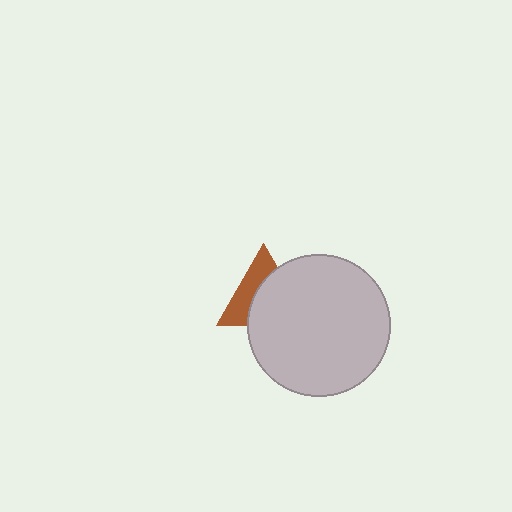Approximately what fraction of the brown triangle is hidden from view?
Roughly 57% of the brown triangle is hidden behind the light gray circle.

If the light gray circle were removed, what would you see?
You would see the complete brown triangle.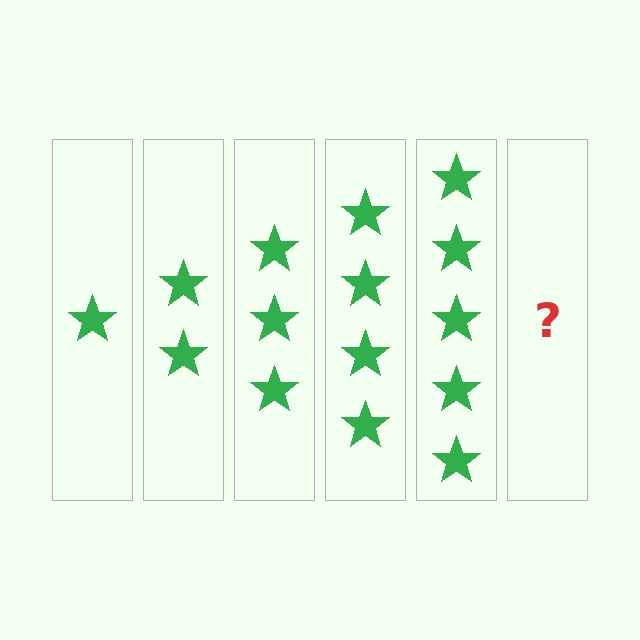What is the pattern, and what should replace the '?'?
The pattern is that each step adds one more star. The '?' should be 6 stars.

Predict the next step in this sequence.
The next step is 6 stars.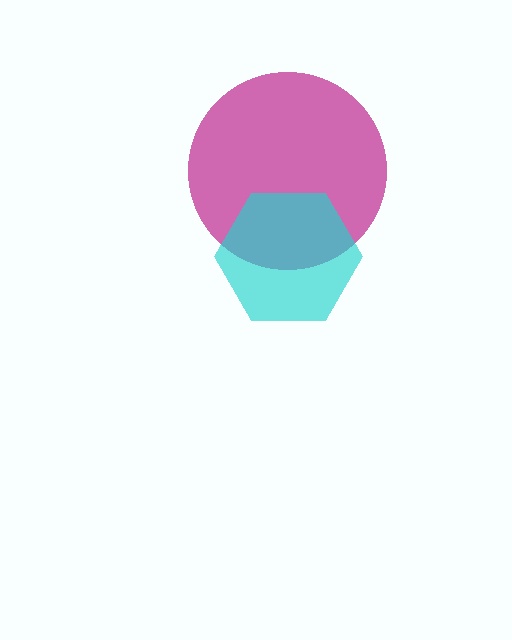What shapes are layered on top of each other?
The layered shapes are: a magenta circle, a cyan hexagon.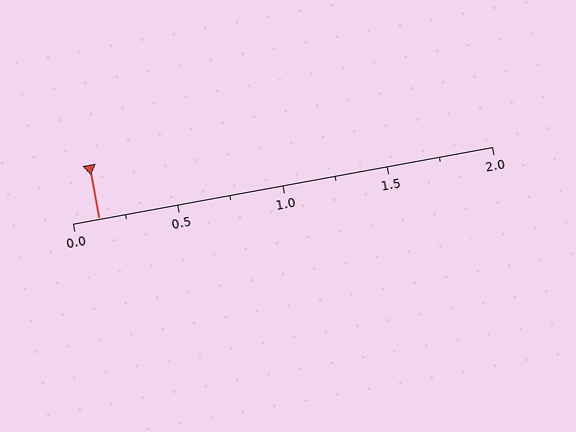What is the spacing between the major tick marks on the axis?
The major ticks are spaced 0.5 apart.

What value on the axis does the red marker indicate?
The marker indicates approximately 0.12.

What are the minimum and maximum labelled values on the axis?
The axis runs from 0.0 to 2.0.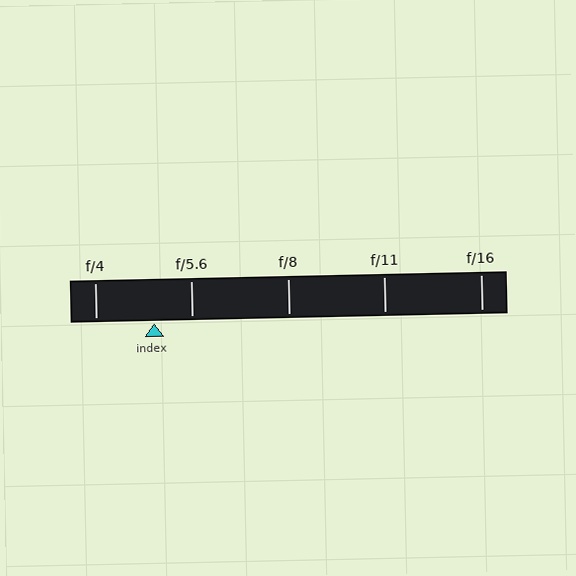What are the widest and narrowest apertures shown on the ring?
The widest aperture shown is f/4 and the narrowest is f/16.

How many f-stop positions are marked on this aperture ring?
There are 5 f-stop positions marked.